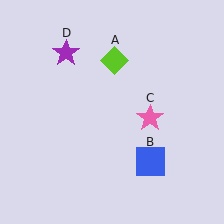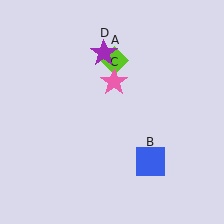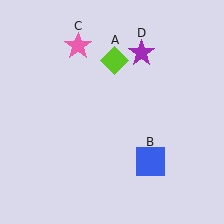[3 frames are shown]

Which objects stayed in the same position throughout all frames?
Lime diamond (object A) and blue square (object B) remained stationary.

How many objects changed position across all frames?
2 objects changed position: pink star (object C), purple star (object D).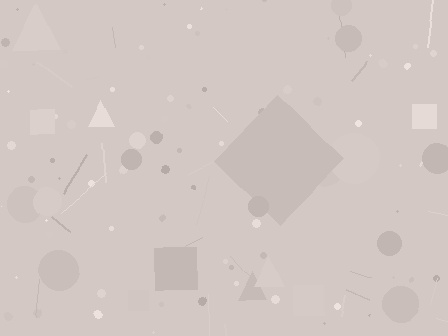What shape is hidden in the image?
A diamond is hidden in the image.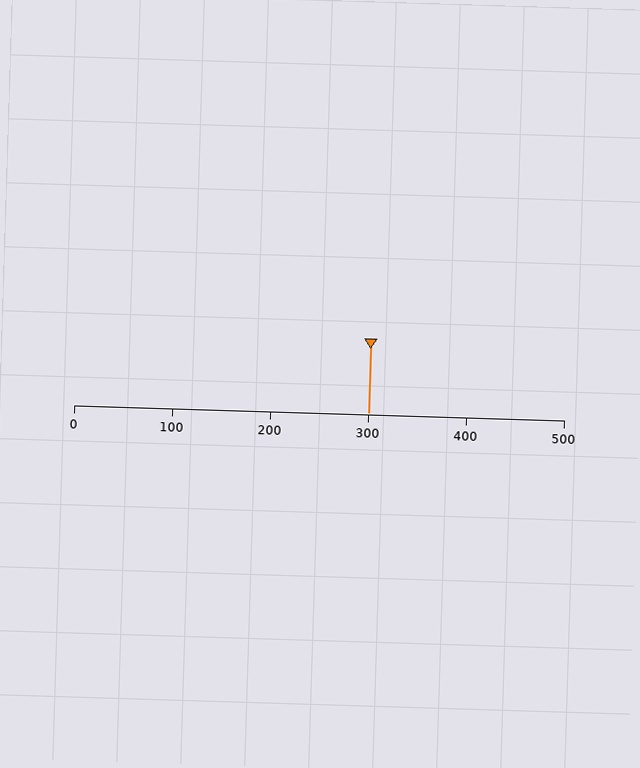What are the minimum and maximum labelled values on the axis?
The axis runs from 0 to 500.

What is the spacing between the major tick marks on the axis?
The major ticks are spaced 100 apart.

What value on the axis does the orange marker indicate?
The marker indicates approximately 300.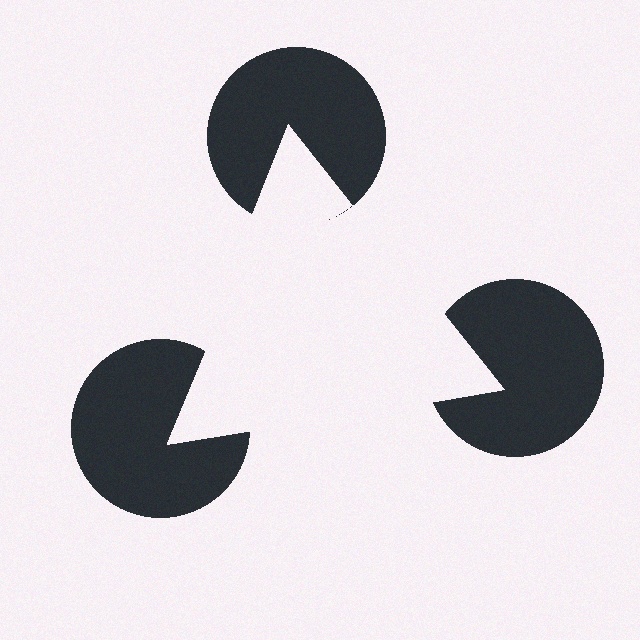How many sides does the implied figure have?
3 sides.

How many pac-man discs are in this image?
There are 3 — one at each vertex of the illusory triangle.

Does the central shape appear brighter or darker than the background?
It typically appears slightly brighter than the background, even though no actual brightness change is drawn.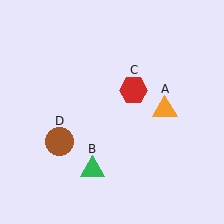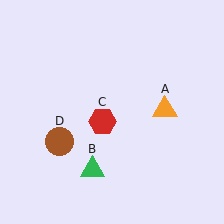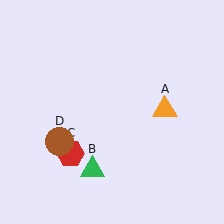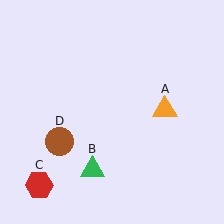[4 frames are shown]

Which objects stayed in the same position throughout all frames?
Orange triangle (object A) and green triangle (object B) and brown circle (object D) remained stationary.